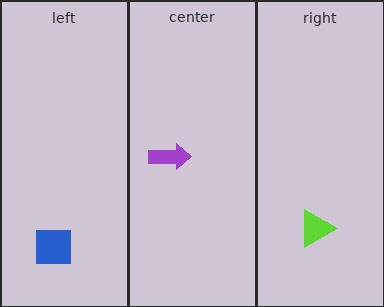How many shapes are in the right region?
1.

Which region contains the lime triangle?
The right region.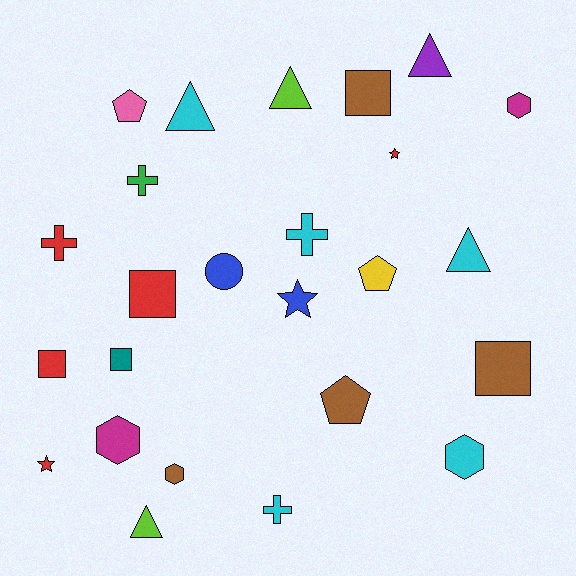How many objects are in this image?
There are 25 objects.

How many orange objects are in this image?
There are no orange objects.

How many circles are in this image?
There is 1 circle.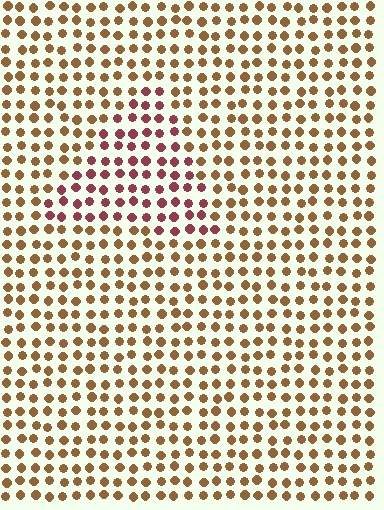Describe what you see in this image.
The image is filled with small brown elements in a uniform arrangement. A triangle-shaped region is visible where the elements are tinted to a slightly different hue, forming a subtle color boundary.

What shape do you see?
I see a triangle.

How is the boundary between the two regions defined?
The boundary is defined purely by a slight shift in hue (about 43 degrees). Spacing, size, and orientation are identical on both sides.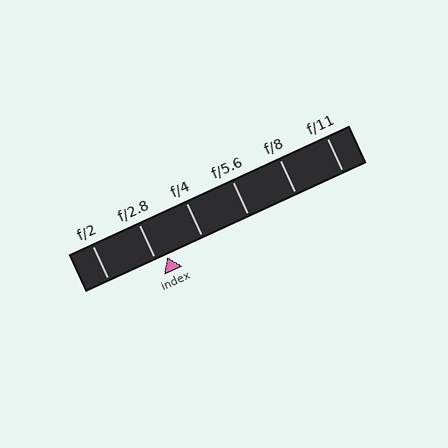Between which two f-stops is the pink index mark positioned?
The index mark is between f/2.8 and f/4.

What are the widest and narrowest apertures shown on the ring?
The widest aperture shown is f/2 and the narrowest is f/11.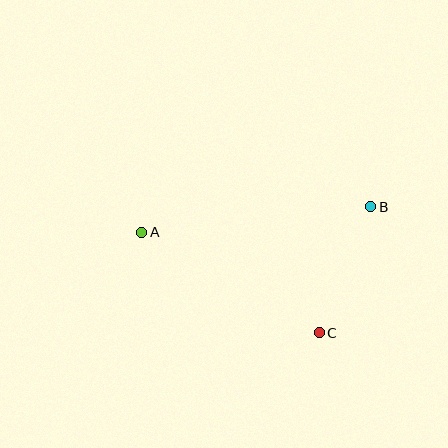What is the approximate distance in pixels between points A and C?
The distance between A and C is approximately 204 pixels.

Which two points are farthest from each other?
Points A and B are farthest from each other.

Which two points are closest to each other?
Points B and C are closest to each other.